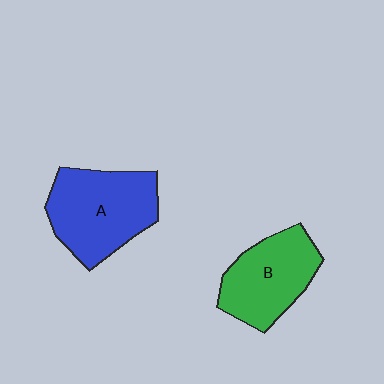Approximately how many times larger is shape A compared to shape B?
Approximately 1.2 times.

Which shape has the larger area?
Shape A (blue).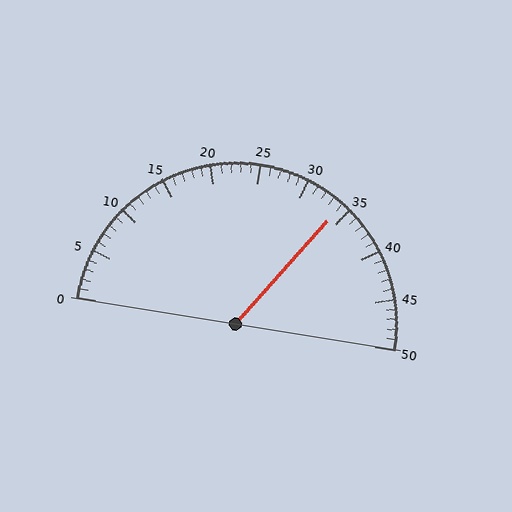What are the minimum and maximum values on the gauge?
The gauge ranges from 0 to 50.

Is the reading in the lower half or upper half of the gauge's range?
The reading is in the upper half of the range (0 to 50).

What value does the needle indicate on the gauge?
The needle indicates approximately 34.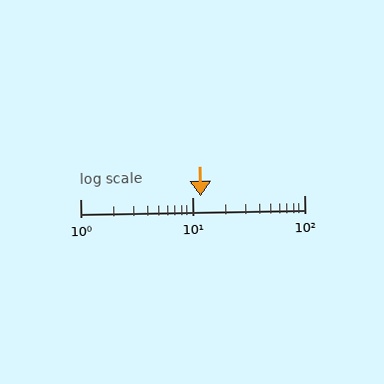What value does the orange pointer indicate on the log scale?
The pointer indicates approximately 12.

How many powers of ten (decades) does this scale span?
The scale spans 2 decades, from 1 to 100.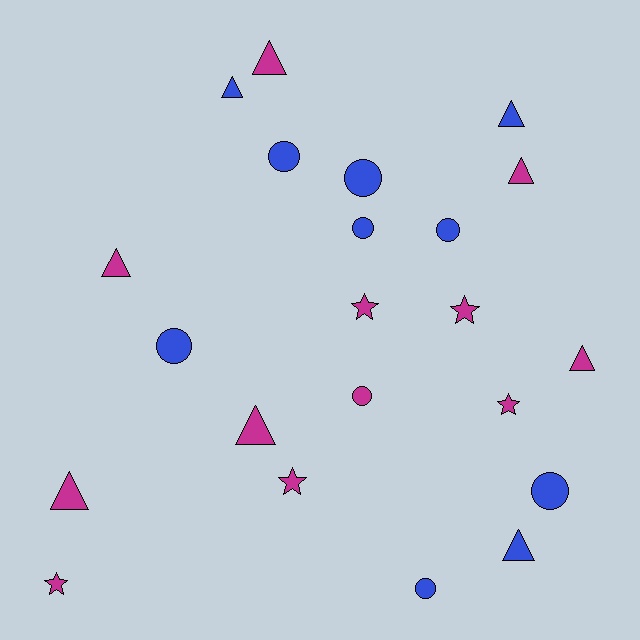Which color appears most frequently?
Magenta, with 12 objects.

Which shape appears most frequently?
Triangle, with 9 objects.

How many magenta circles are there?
There is 1 magenta circle.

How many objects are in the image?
There are 22 objects.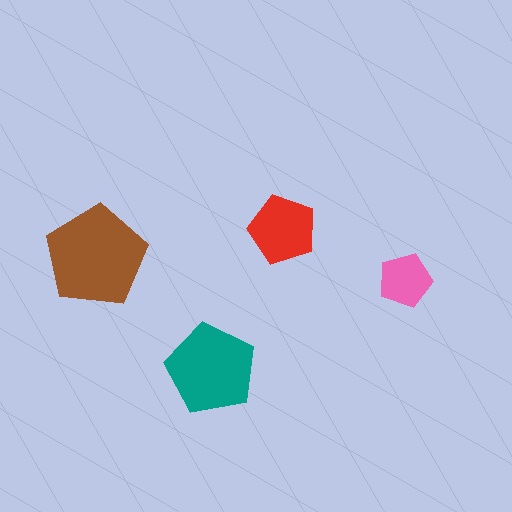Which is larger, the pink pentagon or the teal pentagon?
The teal one.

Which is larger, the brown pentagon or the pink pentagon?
The brown one.